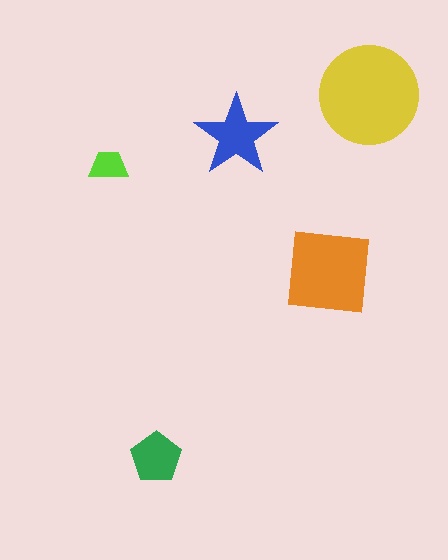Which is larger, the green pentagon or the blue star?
The blue star.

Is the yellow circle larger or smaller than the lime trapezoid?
Larger.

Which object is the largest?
The yellow circle.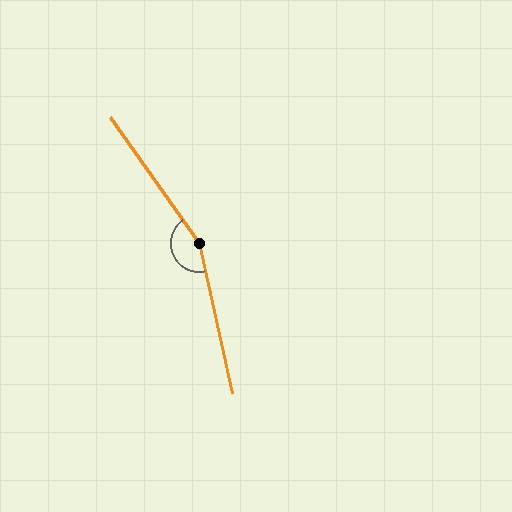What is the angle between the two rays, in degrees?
Approximately 158 degrees.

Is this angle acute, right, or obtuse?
It is obtuse.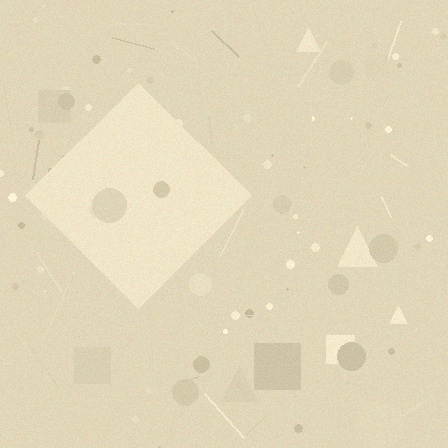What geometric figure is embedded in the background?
A diamond is embedded in the background.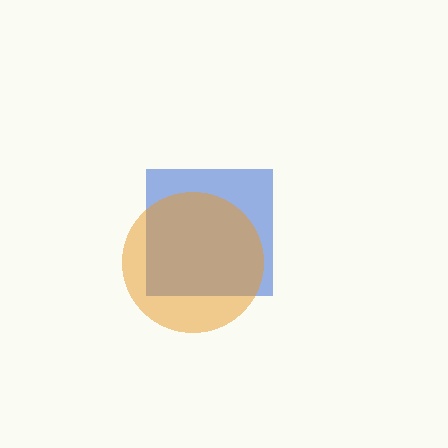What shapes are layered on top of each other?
The layered shapes are: a blue square, an orange circle.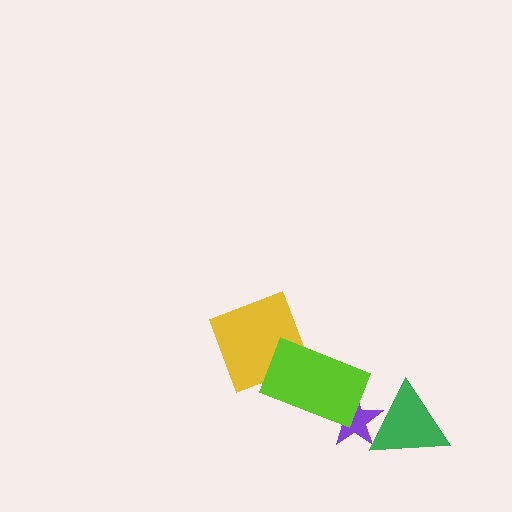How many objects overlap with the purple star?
2 objects overlap with the purple star.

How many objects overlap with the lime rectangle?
2 objects overlap with the lime rectangle.